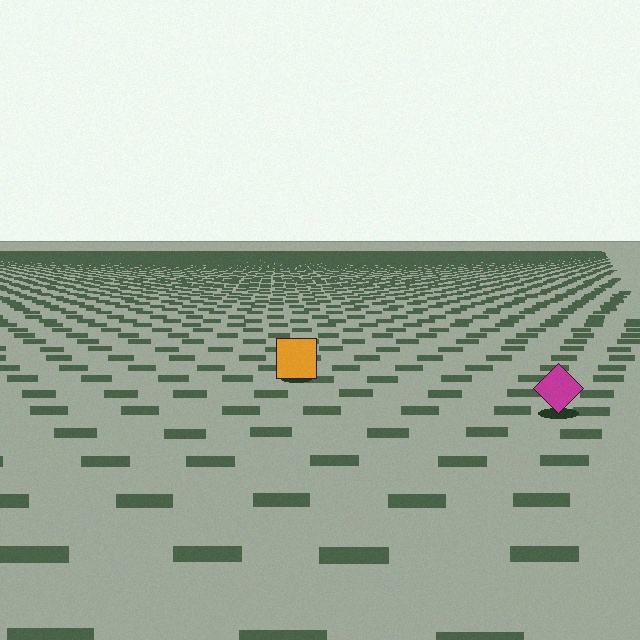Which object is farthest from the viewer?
The orange square is farthest from the viewer. It appears smaller and the ground texture around it is denser.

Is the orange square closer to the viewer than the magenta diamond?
No. The magenta diamond is closer — you can tell from the texture gradient: the ground texture is coarser near it.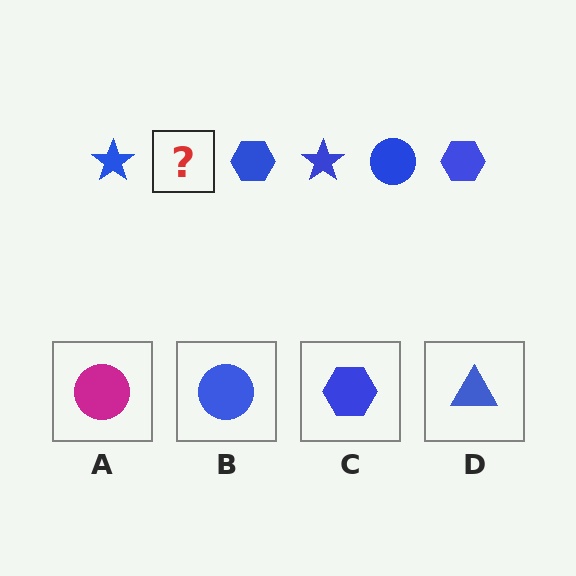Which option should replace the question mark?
Option B.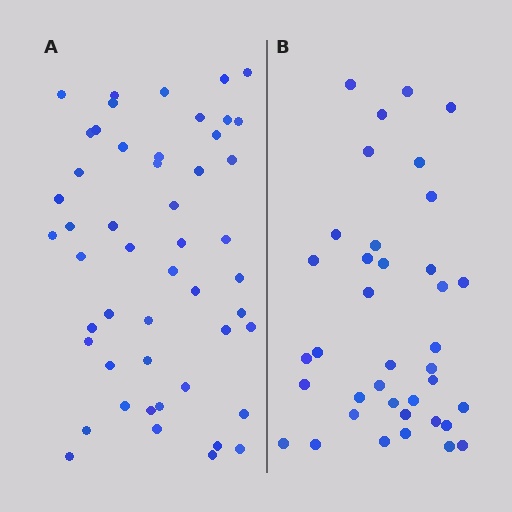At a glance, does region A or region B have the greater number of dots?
Region A (the left region) has more dots.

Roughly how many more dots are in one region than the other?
Region A has roughly 12 or so more dots than region B.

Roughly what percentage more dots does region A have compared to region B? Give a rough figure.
About 30% more.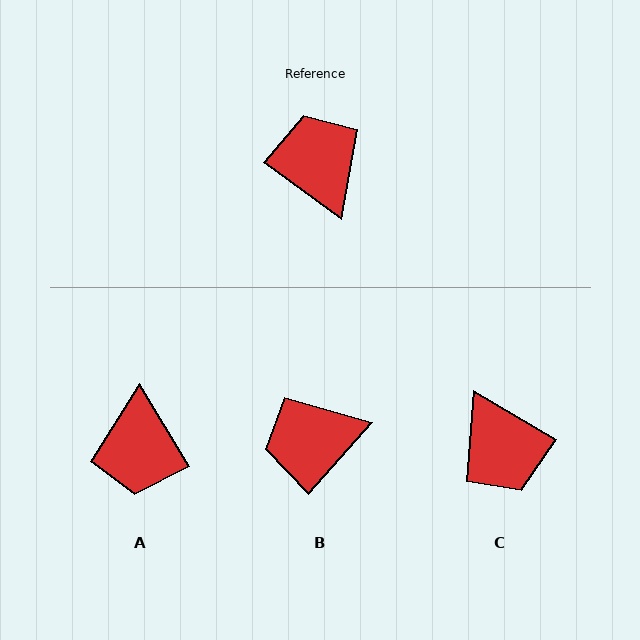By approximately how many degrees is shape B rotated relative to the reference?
Approximately 85 degrees counter-clockwise.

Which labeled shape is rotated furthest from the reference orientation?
C, about 174 degrees away.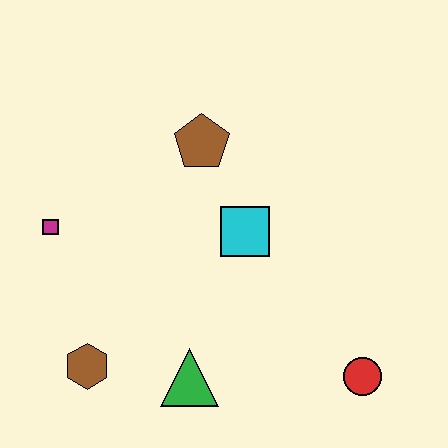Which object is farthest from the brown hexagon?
The red circle is farthest from the brown hexagon.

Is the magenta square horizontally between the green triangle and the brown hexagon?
No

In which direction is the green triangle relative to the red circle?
The green triangle is to the left of the red circle.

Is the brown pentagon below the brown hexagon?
No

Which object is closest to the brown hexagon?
The green triangle is closest to the brown hexagon.